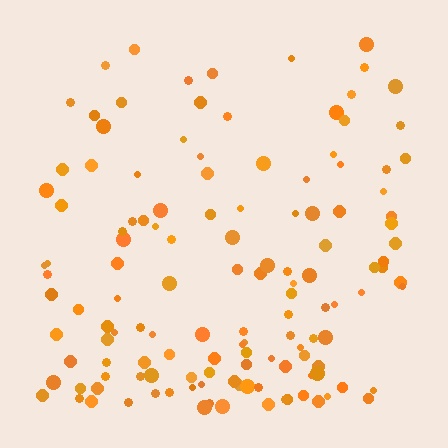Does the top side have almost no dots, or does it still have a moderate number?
Still a moderate number, just noticeably fewer than the bottom.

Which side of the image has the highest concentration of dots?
The bottom.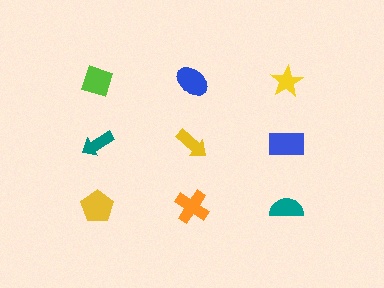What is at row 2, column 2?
A yellow arrow.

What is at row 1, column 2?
A blue ellipse.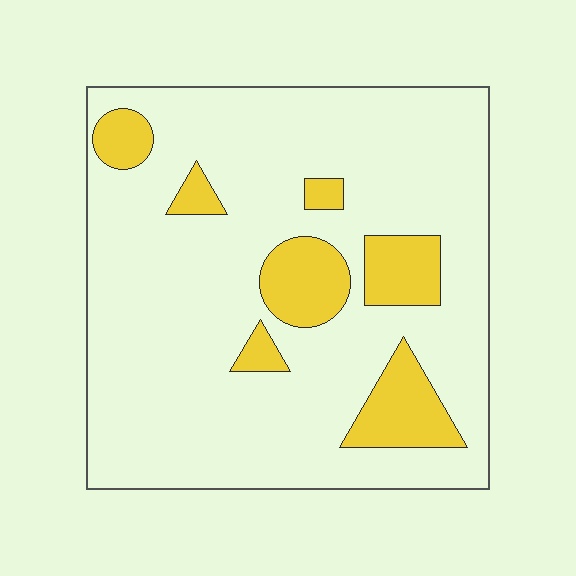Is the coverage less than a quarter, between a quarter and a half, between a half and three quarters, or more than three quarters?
Less than a quarter.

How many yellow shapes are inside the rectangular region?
7.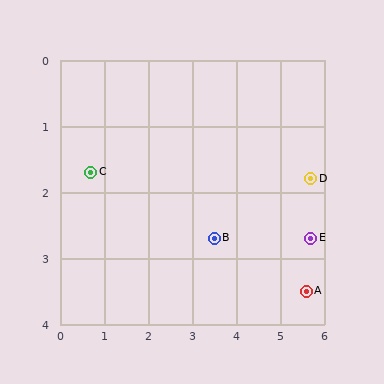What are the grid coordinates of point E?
Point E is at approximately (5.7, 2.7).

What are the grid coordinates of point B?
Point B is at approximately (3.5, 2.7).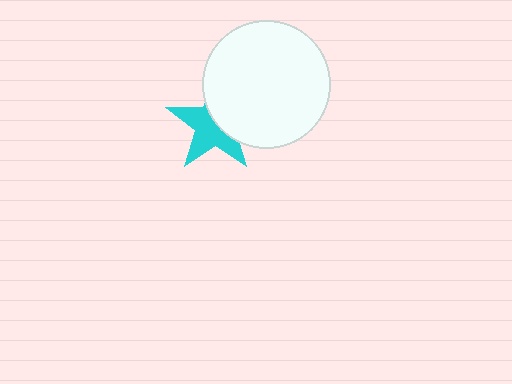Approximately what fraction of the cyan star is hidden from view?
Roughly 43% of the cyan star is hidden behind the white circle.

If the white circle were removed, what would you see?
You would see the complete cyan star.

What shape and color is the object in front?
The object in front is a white circle.